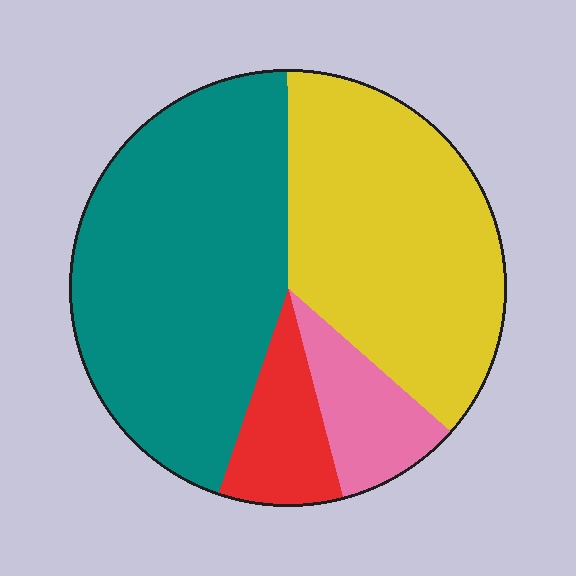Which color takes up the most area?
Teal, at roughly 45%.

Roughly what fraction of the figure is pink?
Pink covers about 10% of the figure.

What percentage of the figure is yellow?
Yellow takes up between a quarter and a half of the figure.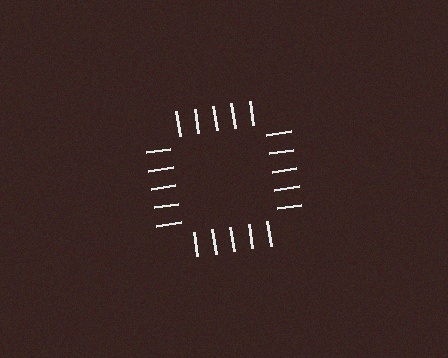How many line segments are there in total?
20 — 5 along each of the 4 edges.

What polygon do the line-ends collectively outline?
An illusory square — the line segments terminate on its edges but no continuous stroke is drawn.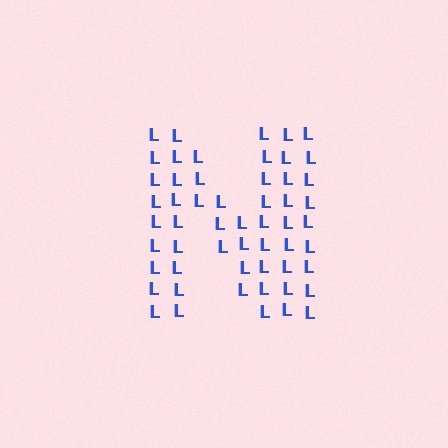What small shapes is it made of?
It is made of small letter L's.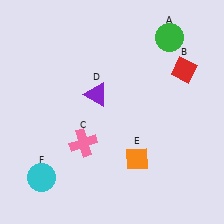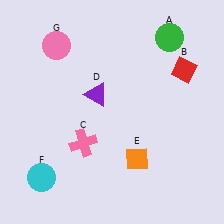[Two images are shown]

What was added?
A pink circle (G) was added in Image 2.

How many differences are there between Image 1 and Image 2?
There is 1 difference between the two images.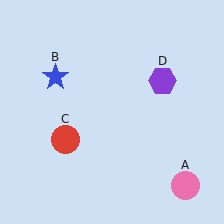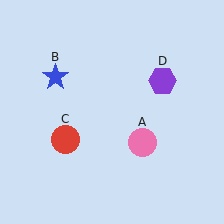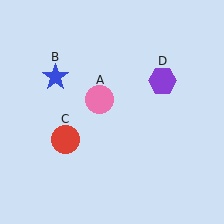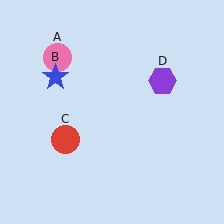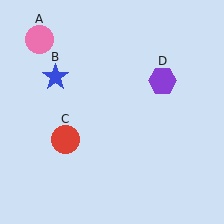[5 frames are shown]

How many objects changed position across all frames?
1 object changed position: pink circle (object A).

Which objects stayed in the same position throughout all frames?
Blue star (object B) and red circle (object C) and purple hexagon (object D) remained stationary.